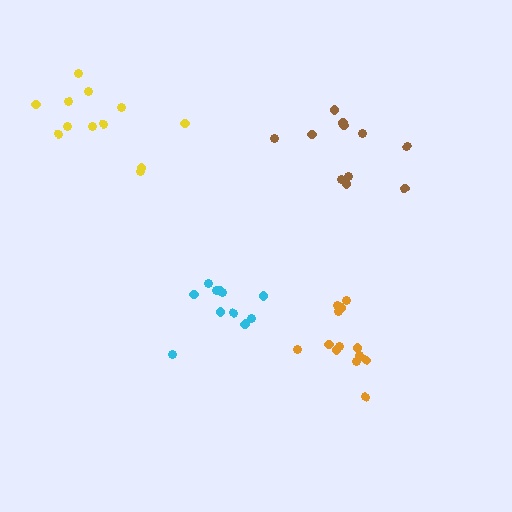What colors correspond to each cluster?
The clusters are colored: brown, orange, cyan, yellow.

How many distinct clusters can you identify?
There are 4 distinct clusters.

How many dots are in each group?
Group 1: 11 dots, Group 2: 13 dots, Group 3: 11 dots, Group 4: 12 dots (47 total).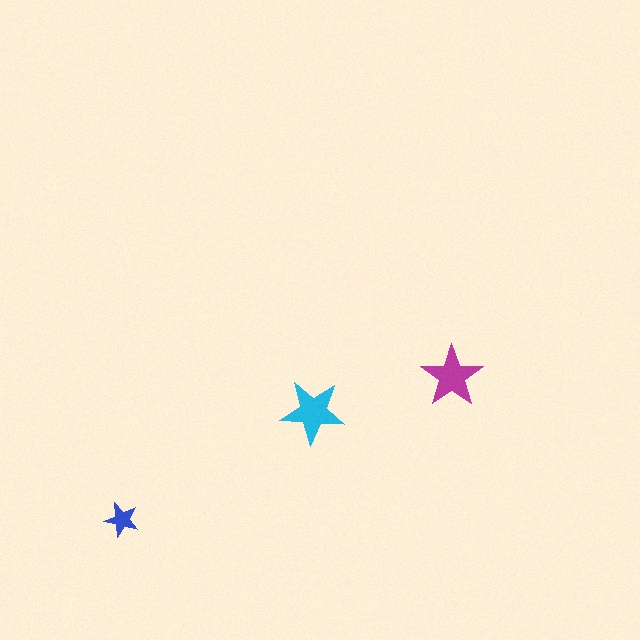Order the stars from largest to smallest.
the cyan one, the magenta one, the blue one.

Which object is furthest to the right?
The magenta star is rightmost.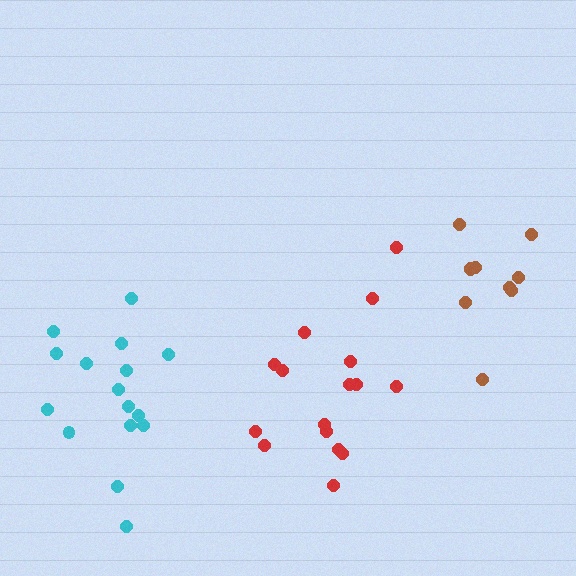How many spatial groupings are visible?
There are 3 spatial groupings.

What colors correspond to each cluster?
The clusters are colored: red, cyan, brown.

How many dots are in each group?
Group 1: 16 dots, Group 2: 16 dots, Group 3: 10 dots (42 total).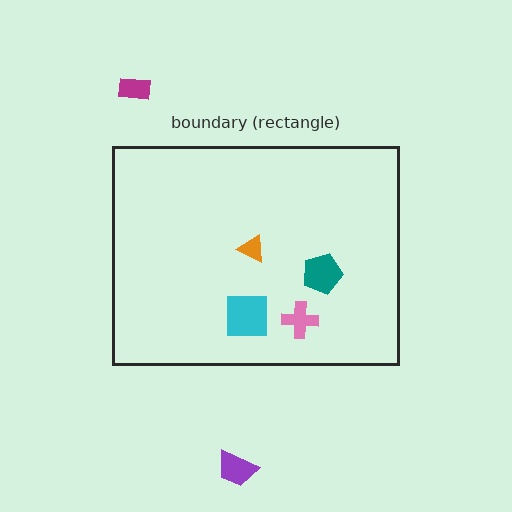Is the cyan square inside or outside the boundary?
Inside.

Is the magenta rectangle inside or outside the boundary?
Outside.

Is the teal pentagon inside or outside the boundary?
Inside.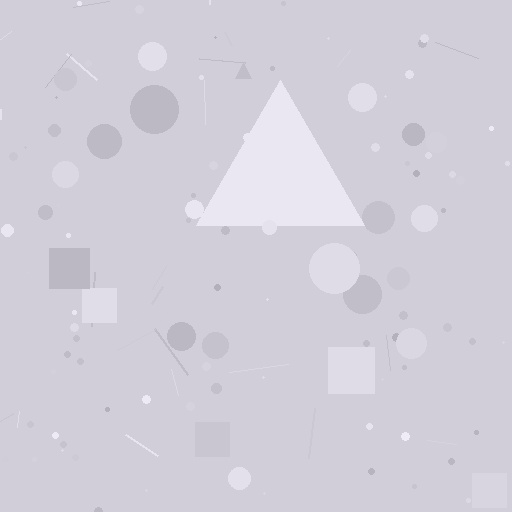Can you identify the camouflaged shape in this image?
The camouflaged shape is a triangle.